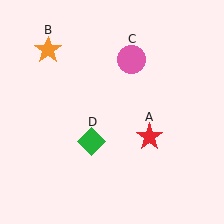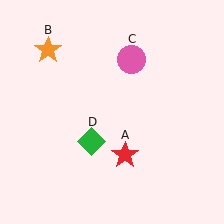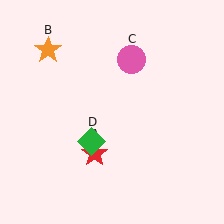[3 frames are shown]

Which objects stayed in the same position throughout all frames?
Orange star (object B) and pink circle (object C) and green diamond (object D) remained stationary.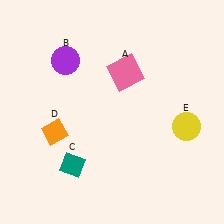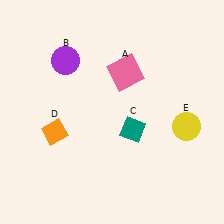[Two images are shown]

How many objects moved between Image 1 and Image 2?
1 object moved between the two images.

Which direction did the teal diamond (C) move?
The teal diamond (C) moved right.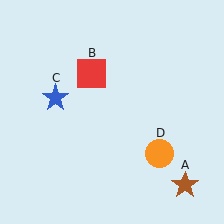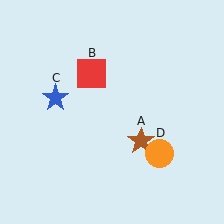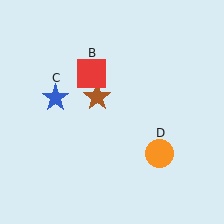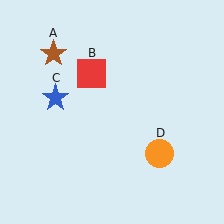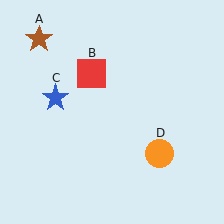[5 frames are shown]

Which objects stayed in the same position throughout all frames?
Red square (object B) and blue star (object C) and orange circle (object D) remained stationary.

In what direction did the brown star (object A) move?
The brown star (object A) moved up and to the left.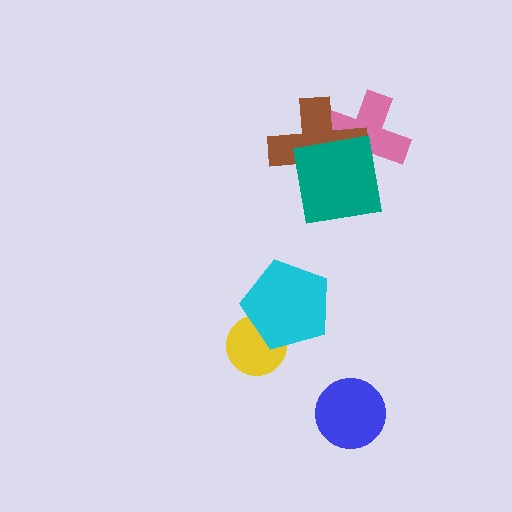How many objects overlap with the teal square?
2 objects overlap with the teal square.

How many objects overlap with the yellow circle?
1 object overlaps with the yellow circle.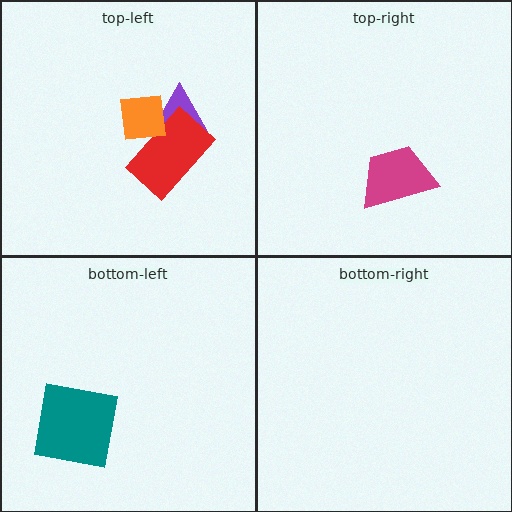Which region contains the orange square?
The top-left region.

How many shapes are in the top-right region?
1.